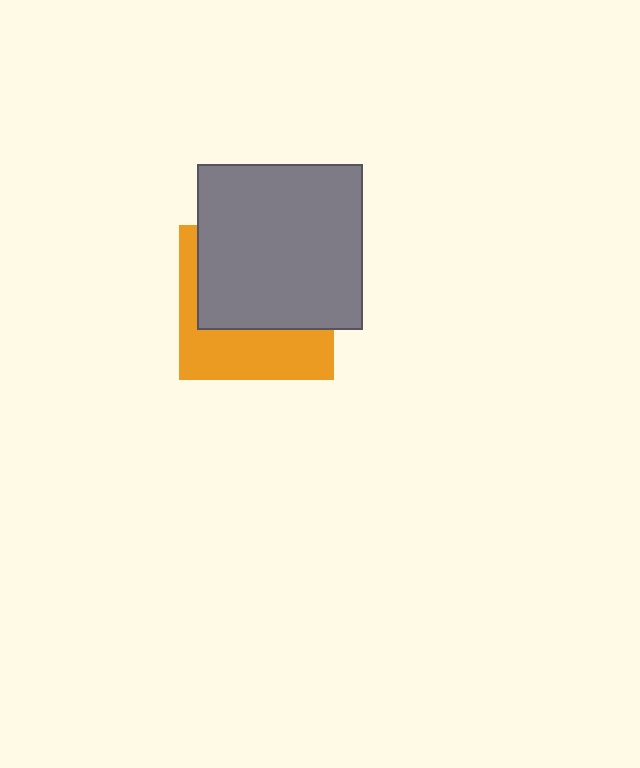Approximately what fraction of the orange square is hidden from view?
Roughly 60% of the orange square is hidden behind the gray square.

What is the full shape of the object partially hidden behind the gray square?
The partially hidden object is an orange square.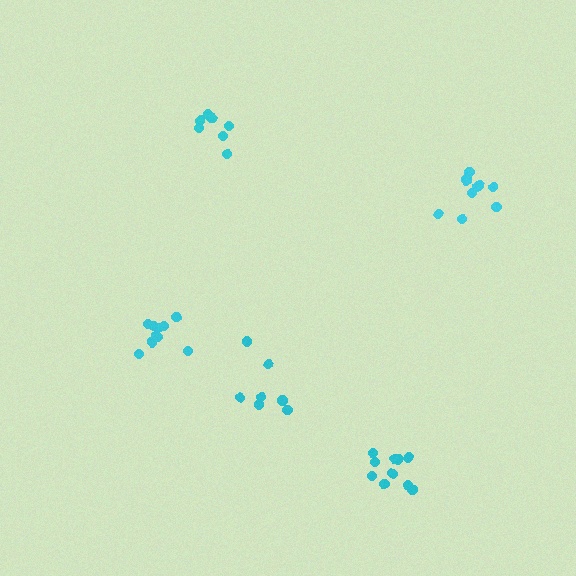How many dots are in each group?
Group 1: 10 dots, Group 2: 10 dots, Group 3: 7 dots, Group 4: 7 dots, Group 5: 10 dots (44 total).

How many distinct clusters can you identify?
There are 5 distinct clusters.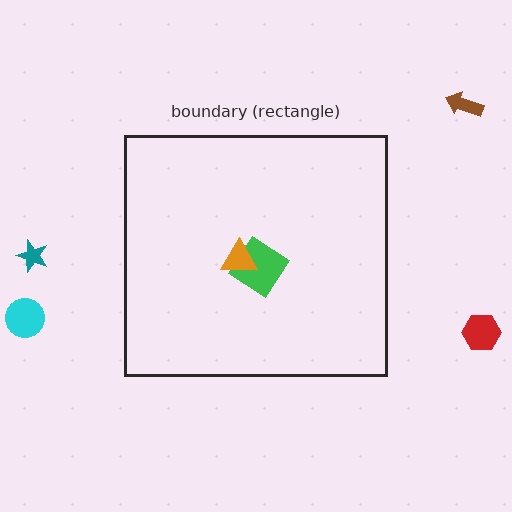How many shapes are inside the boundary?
3 inside, 4 outside.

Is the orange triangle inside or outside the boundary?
Inside.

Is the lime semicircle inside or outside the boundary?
Inside.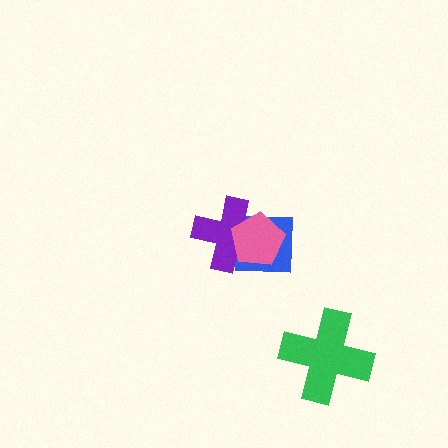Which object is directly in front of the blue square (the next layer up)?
The purple cross is directly in front of the blue square.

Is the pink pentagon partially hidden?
No, no other shape covers it.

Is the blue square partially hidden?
Yes, it is partially covered by another shape.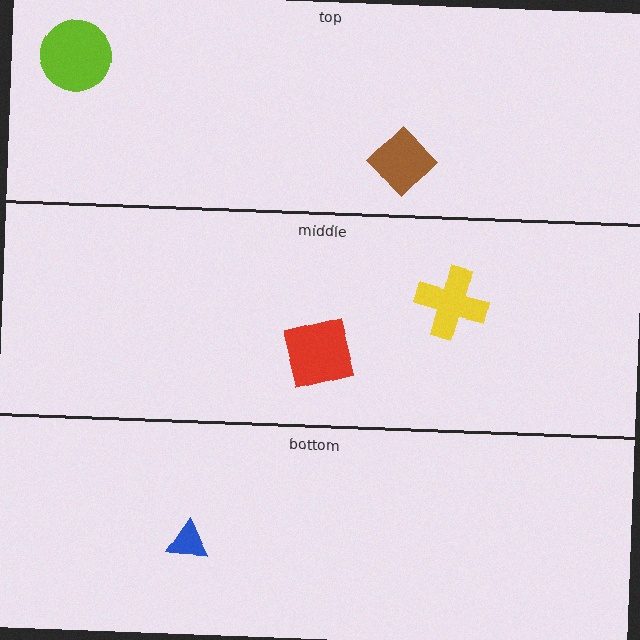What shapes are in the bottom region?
The blue triangle.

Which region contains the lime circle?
The top region.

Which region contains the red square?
The middle region.